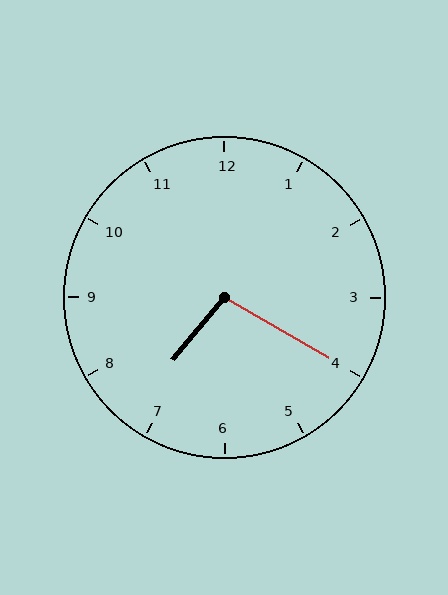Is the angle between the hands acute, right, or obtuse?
It is obtuse.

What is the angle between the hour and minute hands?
Approximately 100 degrees.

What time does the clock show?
7:20.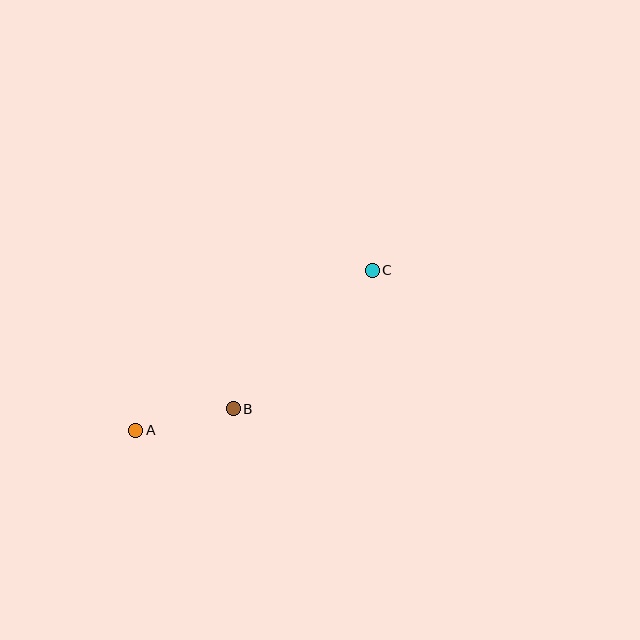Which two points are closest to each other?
Points A and B are closest to each other.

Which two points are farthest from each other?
Points A and C are farthest from each other.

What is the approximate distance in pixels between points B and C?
The distance between B and C is approximately 197 pixels.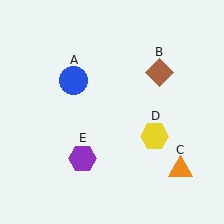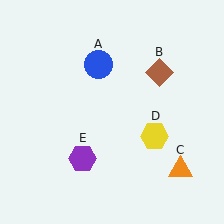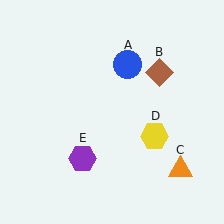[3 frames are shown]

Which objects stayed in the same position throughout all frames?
Brown diamond (object B) and orange triangle (object C) and yellow hexagon (object D) and purple hexagon (object E) remained stationary.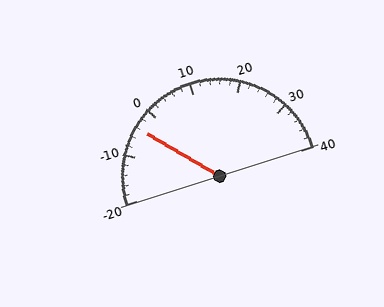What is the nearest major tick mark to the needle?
The nearest major tick mark is 0.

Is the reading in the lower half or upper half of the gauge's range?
The reading is in the lower half of the range (-20 to 40).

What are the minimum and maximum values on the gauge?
The gauge ranges from -20 to 40.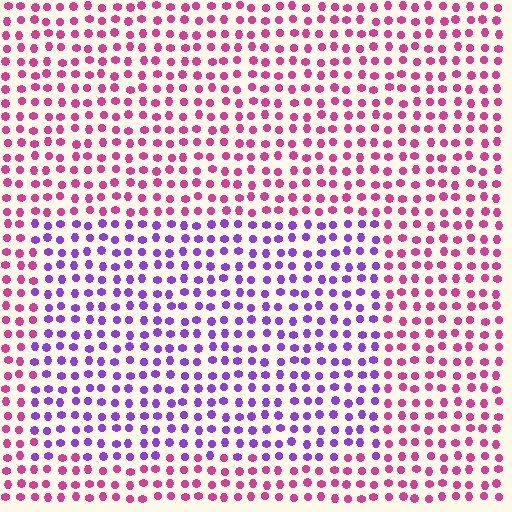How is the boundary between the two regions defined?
The boundary is defined purely by a slight shift in hue (about 53 degrees). Spacing, size, and orientation are identical on both sides.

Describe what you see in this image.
The image is filled with small magenta elements in a uniform arrangement. A rectangle-shaped region is visible where the elements are tinted to a slightly different hue, forming a subtle color boundary.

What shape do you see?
I see a rectangle.